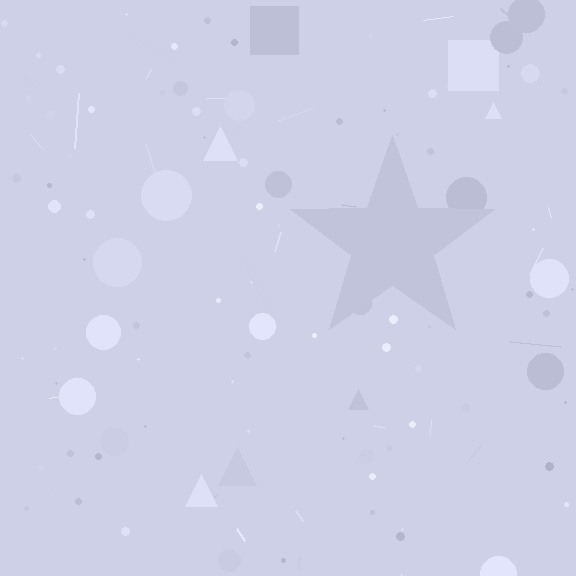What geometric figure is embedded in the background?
A star is embedded in the background.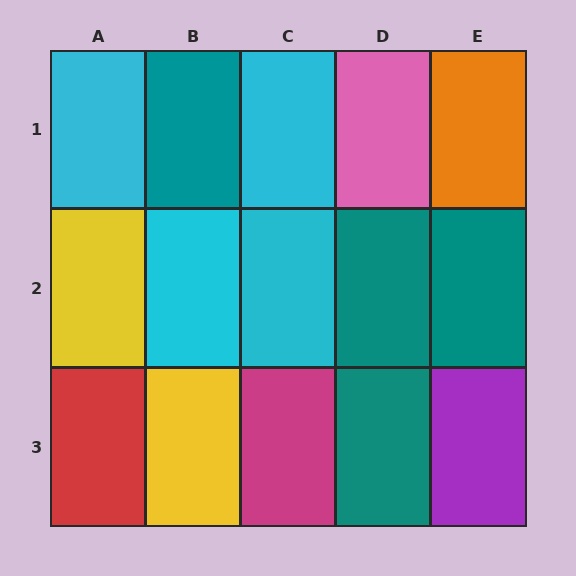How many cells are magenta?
1 cell is magenta.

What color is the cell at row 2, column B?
Cyan.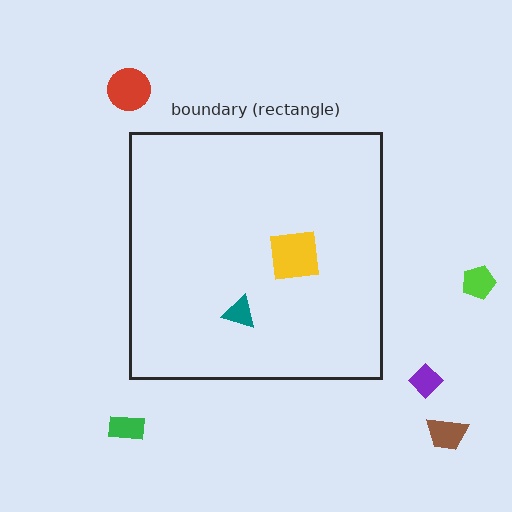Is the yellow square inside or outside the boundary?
Inside.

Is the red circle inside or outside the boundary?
Outside.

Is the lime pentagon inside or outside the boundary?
Outside.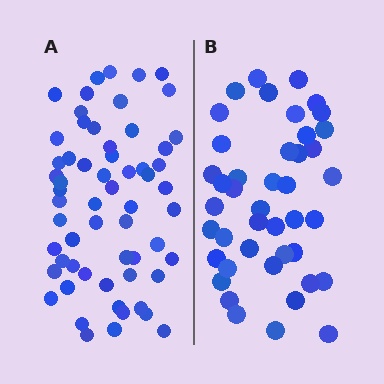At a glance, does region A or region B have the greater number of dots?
Region A (the left region) has more dots.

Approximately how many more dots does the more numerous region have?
Region A has approximately 15 more dots than region B.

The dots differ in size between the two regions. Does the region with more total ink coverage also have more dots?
No. Region B has more total ink coverage because its dots are larger, but region A actually contains more individual dots. Total area can be misleading — the number of items is what matters here.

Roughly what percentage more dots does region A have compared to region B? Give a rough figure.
About 40% more.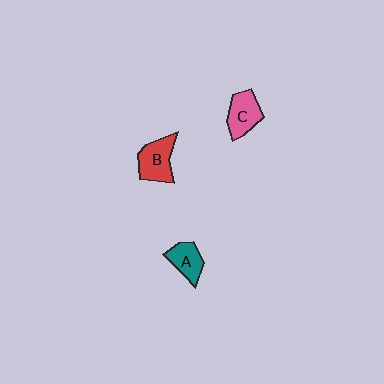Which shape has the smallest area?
Shape A (teal).